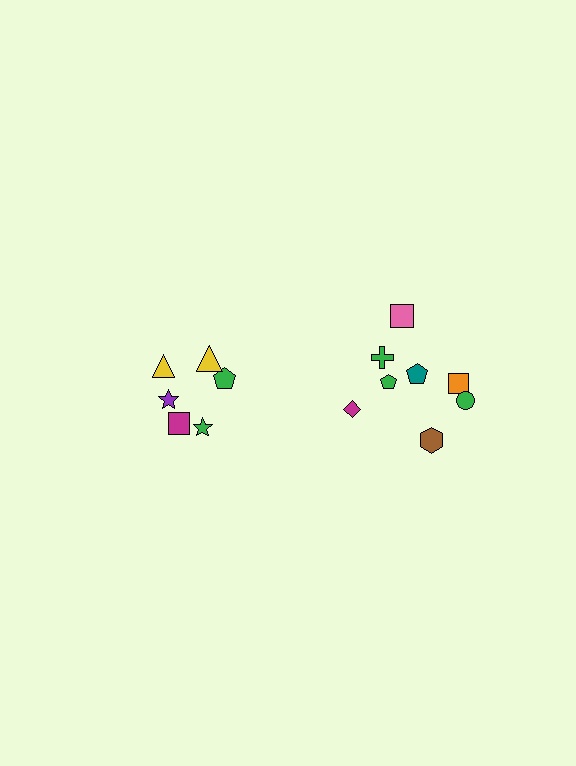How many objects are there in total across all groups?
There are 14 objects.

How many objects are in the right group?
There are 8 objects.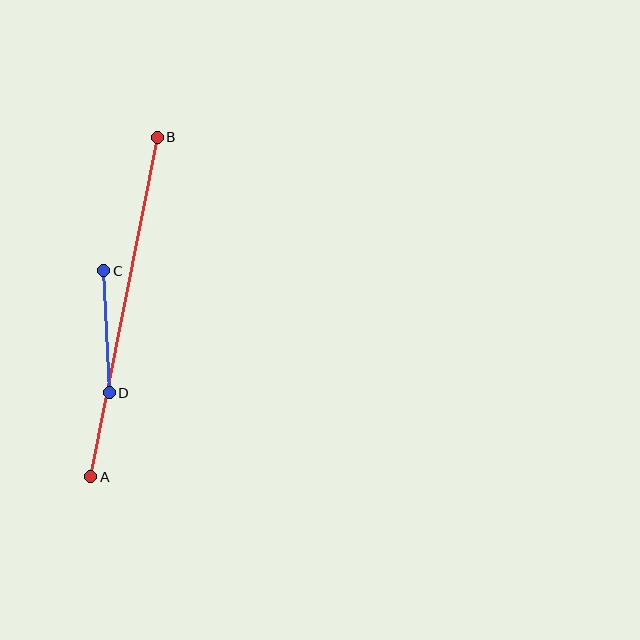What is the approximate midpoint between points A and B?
The midpoint is at approximately (124, 307) pixels.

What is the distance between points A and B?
The distance is approximately 346 pixels.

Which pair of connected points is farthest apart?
Points A and B are farthest apart.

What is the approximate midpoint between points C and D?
The midpoint is at approximately (107, 332) pixels.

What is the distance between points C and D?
The distance is approximately 122 pixels.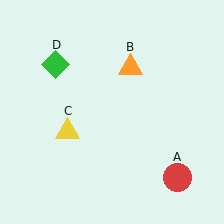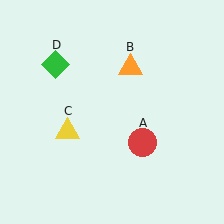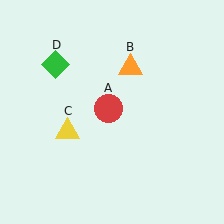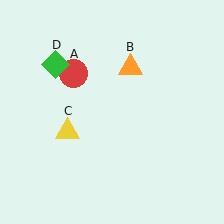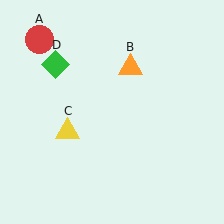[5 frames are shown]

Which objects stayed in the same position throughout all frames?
Orange triangle (object B) and yellow triangle (object C) and green diamond (object D) remained stationary.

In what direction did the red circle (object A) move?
The red circle (object A) moved up and to the left.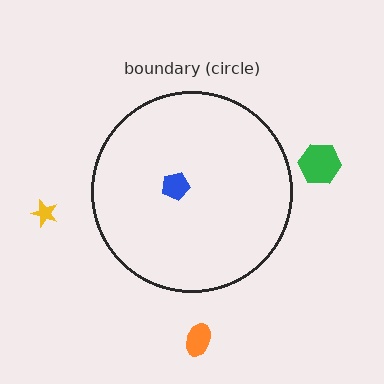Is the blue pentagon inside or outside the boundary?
Inside.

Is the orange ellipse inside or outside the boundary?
Outside.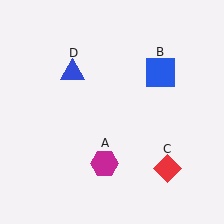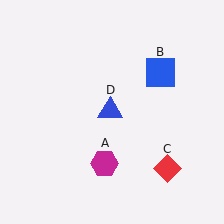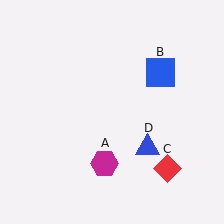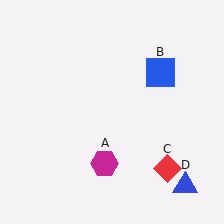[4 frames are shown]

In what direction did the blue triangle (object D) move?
The blue triangle (object D) moved down and to the right.